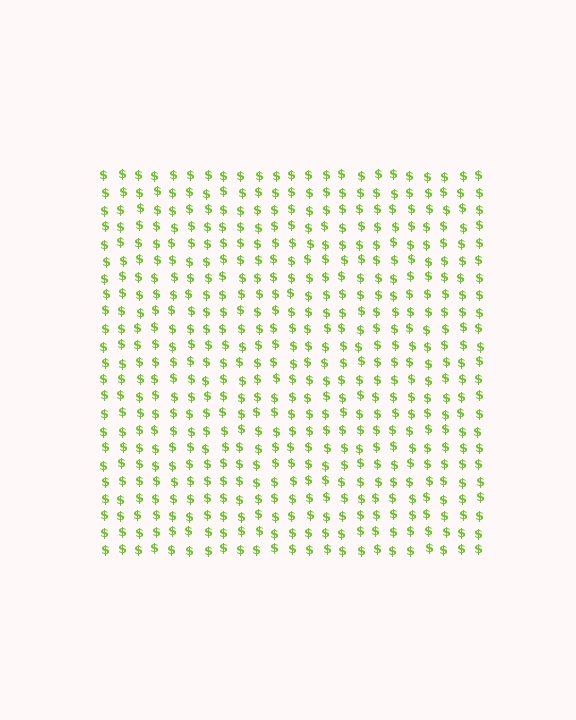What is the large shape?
The large shape is a square.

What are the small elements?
The small elements are dollar signs.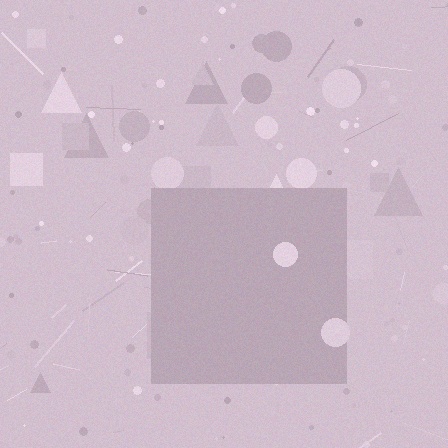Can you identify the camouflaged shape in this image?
The camouflaged shape is a square.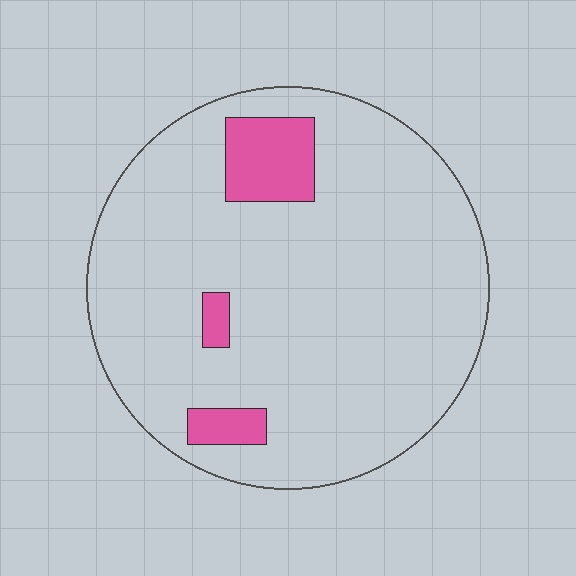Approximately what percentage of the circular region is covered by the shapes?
Approximately 10%.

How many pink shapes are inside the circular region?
3.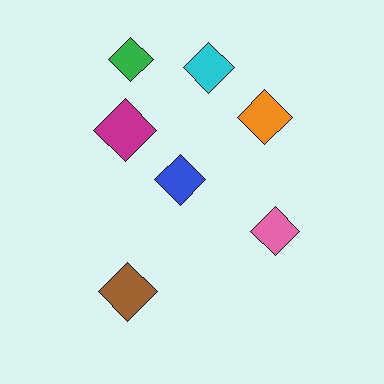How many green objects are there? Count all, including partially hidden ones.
There is 1 green object.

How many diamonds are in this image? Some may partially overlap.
There are 7 diamonds.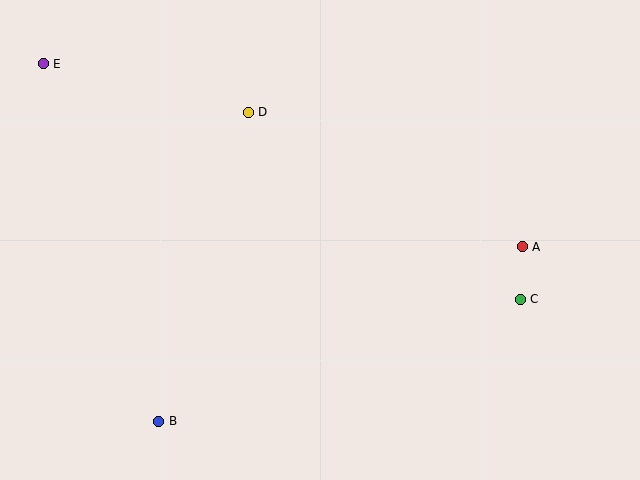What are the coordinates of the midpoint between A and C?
The midpoint between A and C is at (521, 273).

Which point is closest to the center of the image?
Point D at (248, 112) is closest to the center.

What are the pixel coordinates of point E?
Point E is at (43, 64).